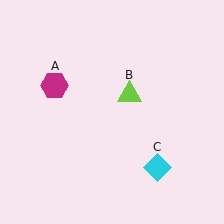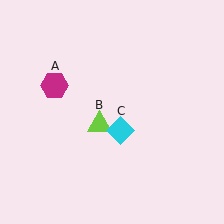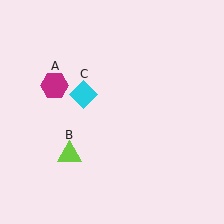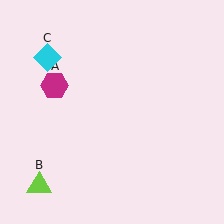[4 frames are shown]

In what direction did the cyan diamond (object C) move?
The cyan diamond (object C) moved up and to the left.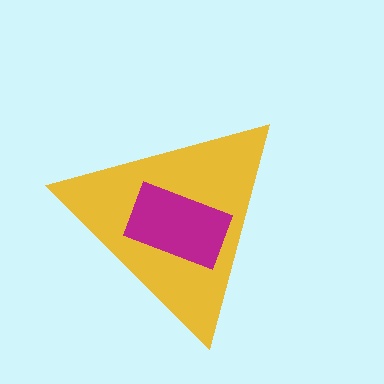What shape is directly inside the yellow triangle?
The magenta rectangle.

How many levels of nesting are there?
2.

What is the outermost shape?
The yellow triangle.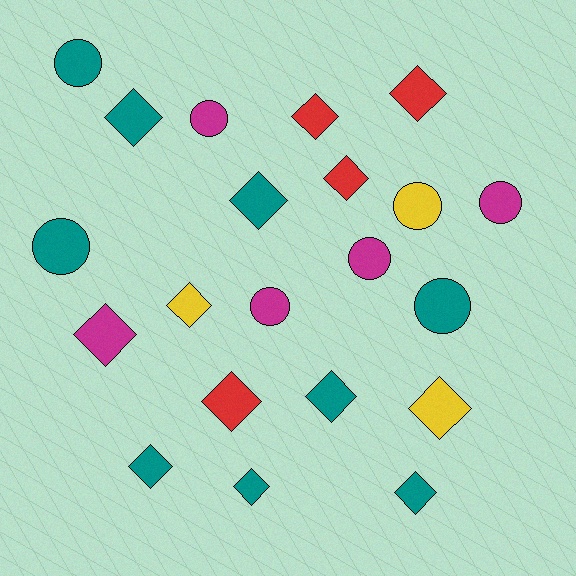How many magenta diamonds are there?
There is 1 magenta diamond.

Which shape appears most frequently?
Diamond, with 13 objects.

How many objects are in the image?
There are 21 objects.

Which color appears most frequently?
Teal, with 9 objects.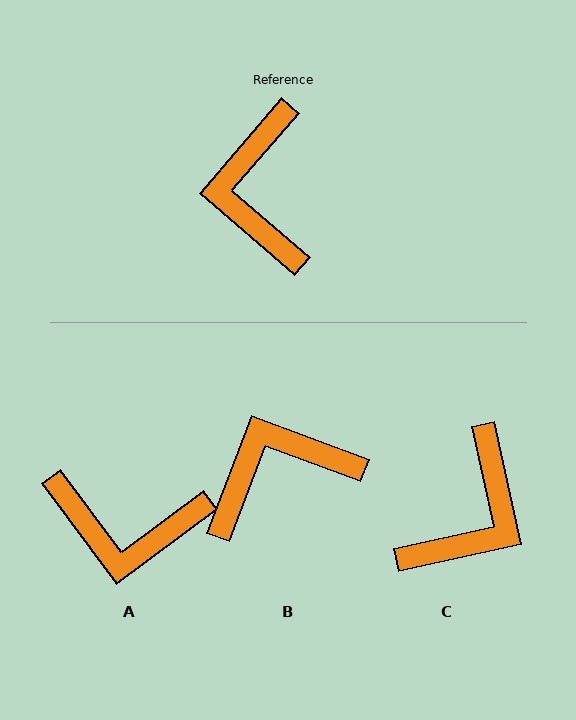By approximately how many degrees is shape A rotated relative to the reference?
Approximately 77 degrees counter-clockwise.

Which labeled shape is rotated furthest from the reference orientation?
C, about 143 degrees away.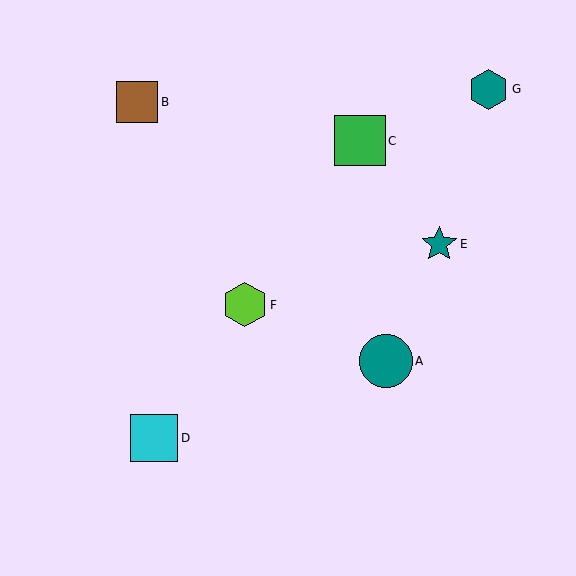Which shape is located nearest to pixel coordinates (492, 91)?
The teal hexagon (labeled G) at (489, 89) is nearest to that location.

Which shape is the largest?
The teal circle (labeled A) is the largest.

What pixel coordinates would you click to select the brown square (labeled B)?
Click at (137, 102) to select the brown square B.